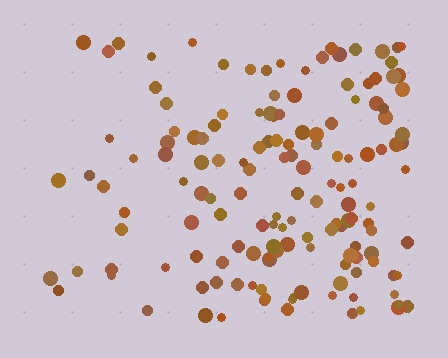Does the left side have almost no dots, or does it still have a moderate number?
Still a moderate number, just noticeably fewer than the right.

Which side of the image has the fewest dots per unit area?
The left.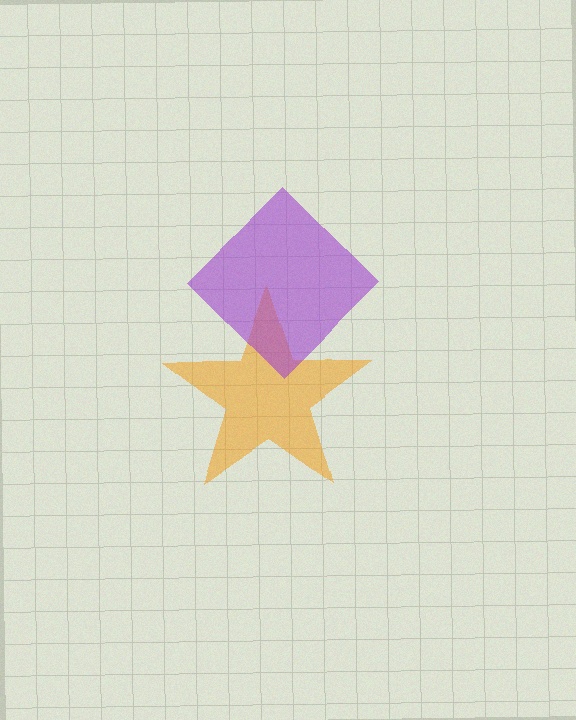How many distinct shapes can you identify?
There are 2 distinct shapes: an orange star, a purple diamond.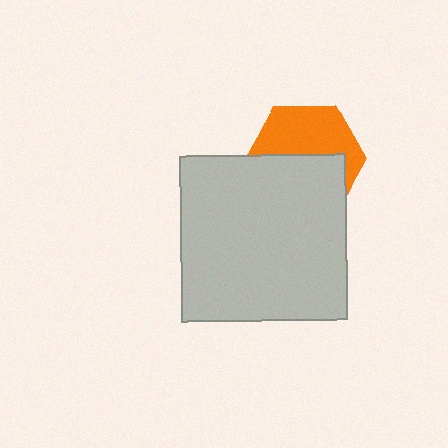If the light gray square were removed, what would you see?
You would see the complete orange hexagon.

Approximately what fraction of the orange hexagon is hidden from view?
Roughly 52% of the orange hexagon is hidden behind the light gray square.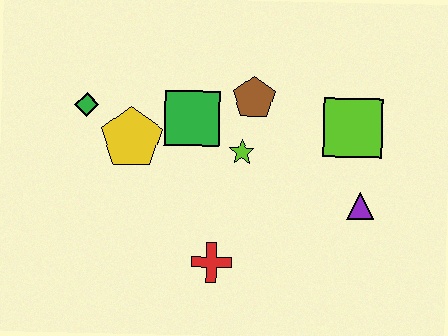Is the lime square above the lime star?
Yes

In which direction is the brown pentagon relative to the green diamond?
The brown pentagon is to the right of the green diamond.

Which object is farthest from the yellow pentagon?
The purple triangle is farthest from the yellow pentagon.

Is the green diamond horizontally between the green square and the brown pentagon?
No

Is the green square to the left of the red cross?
Yes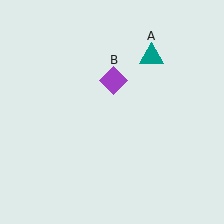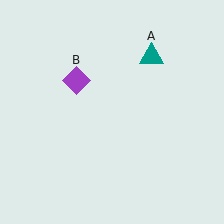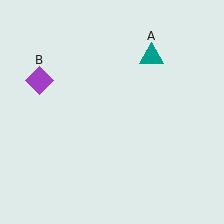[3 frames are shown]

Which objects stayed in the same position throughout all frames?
Teal triangle (object A) remained stationary.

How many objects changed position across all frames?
1 object changed position: purple diamond (object B).